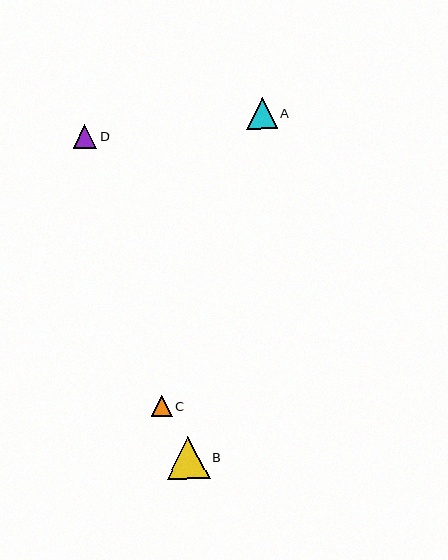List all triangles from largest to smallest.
From largest to smallest: B, A, D, C.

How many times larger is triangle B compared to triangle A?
Triangle B is approximately 1.4 times the size of triangle A.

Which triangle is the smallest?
Triangle C is the smallest with a size of approximately 21 pixels.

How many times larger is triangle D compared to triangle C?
Triangle D is approximately 1.1 times the size of triangle C.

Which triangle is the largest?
Triangle B is the largest with a size of approximately 42 pixels.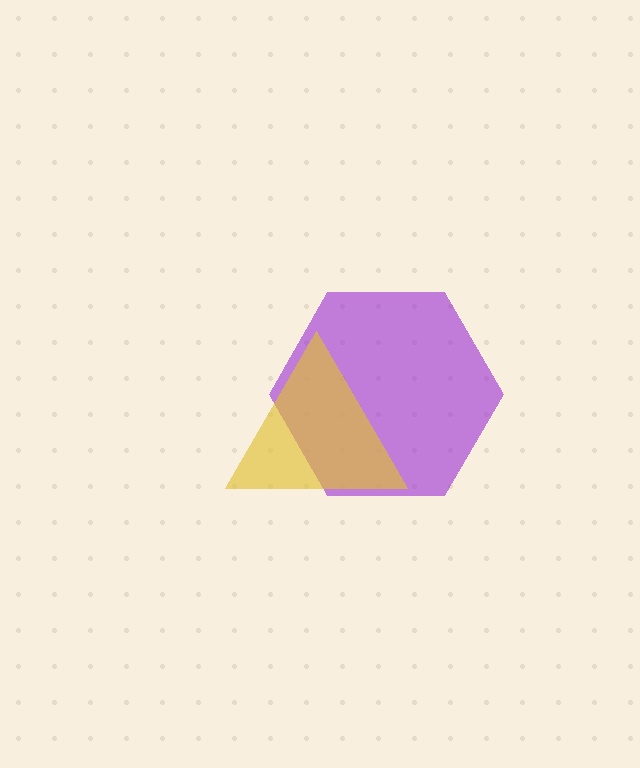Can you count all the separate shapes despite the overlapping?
Yes, there are 2 separate shapes.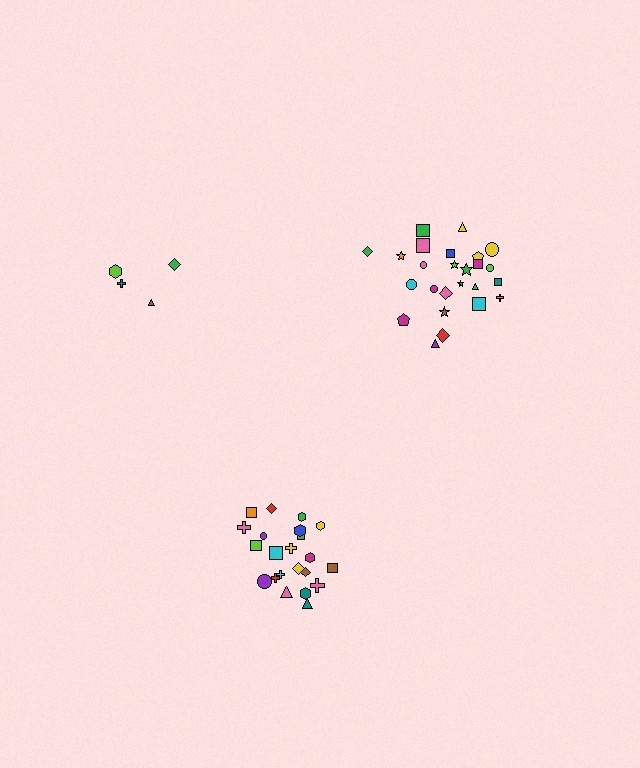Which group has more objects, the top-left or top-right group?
The top-right group.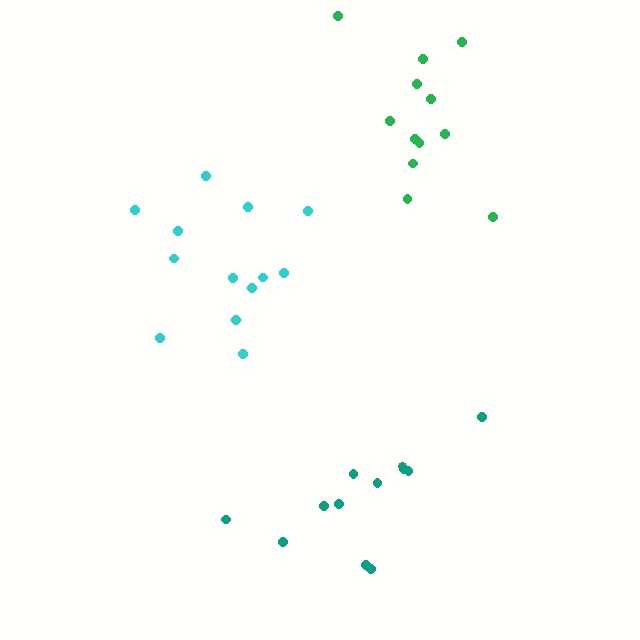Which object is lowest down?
The teal cluster is bottommost.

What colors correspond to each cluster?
The clusters are colored: teal, cyan, green.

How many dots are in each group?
Group 1: 12 dots, Group 2: 13 dots, Group 3: 12 dots (37 total).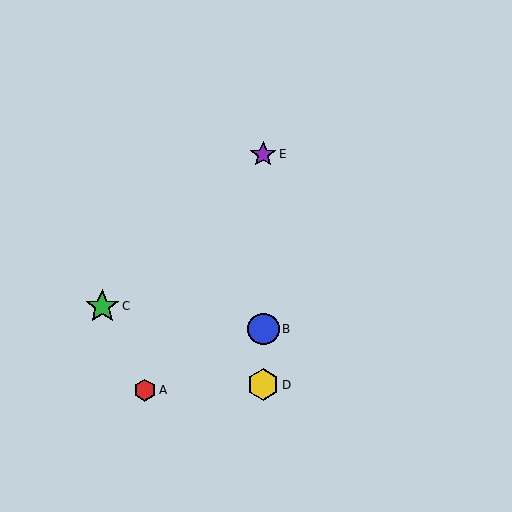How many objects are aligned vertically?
3 objects (B, D, E) are aligned vertically.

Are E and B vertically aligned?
Yes, both are at x≈263.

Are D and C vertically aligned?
No, D is at x≈263 and C is at x≈102.